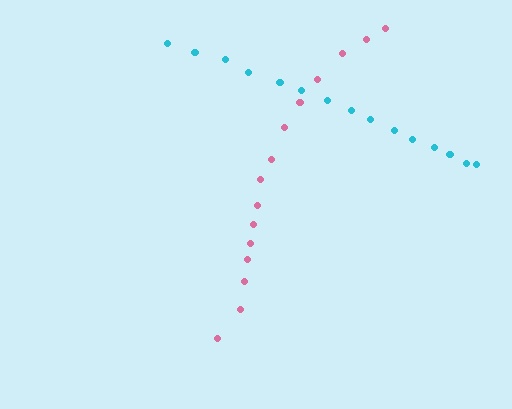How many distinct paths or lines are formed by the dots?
There are 2 distinct paths.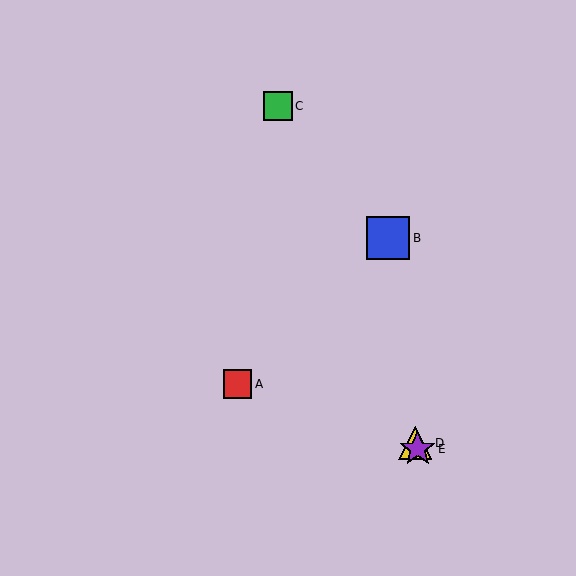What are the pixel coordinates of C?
Object C is at (278, 106).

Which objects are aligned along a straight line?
Objects C, D, E are aligned along a straight line.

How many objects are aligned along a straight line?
3 objects (C, D, E) are aligned along a straight line.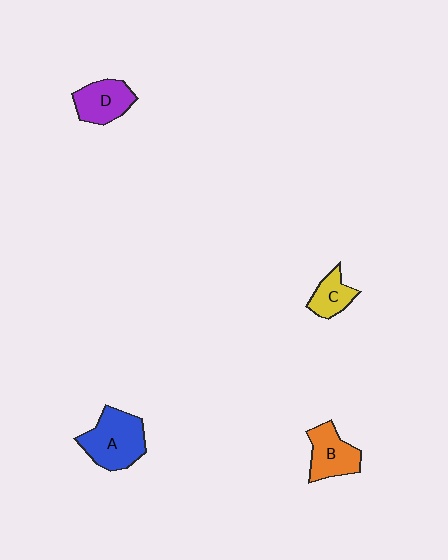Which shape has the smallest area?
Shape C (yellow).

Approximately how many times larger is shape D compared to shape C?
Approximately 1.4 times.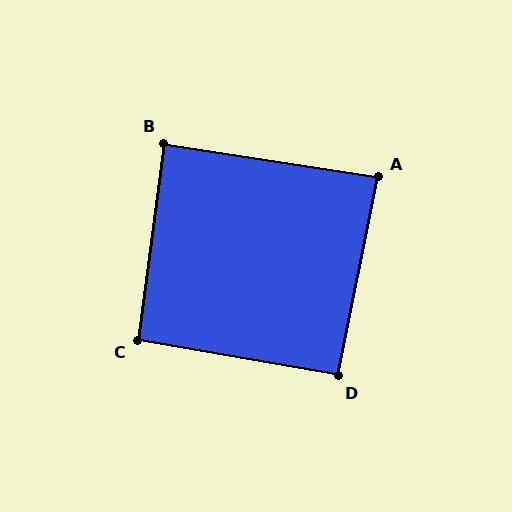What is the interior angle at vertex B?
Approximately 89 degrees (approximately right).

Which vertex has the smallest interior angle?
A, at approximately 88 degrees.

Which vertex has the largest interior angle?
C, at approximately 92 degrees.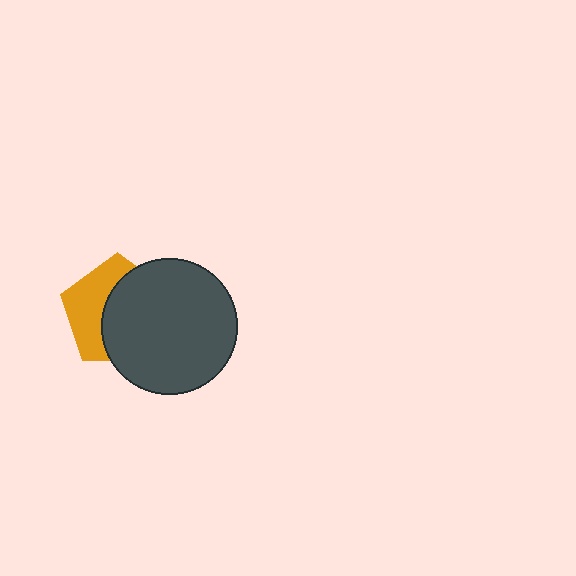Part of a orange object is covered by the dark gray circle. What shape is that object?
It is a pentagon.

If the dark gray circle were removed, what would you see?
You would see the complete orange pentagon.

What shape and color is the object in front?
The object in front is a dark gray circle.